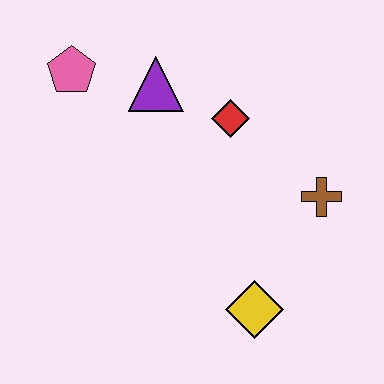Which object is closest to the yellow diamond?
The brown cross is closest to the yellow diamond.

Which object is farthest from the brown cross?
The pink pentagon is farthest from the brown cross.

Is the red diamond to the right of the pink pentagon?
Yes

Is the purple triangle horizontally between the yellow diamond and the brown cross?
No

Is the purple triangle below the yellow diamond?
No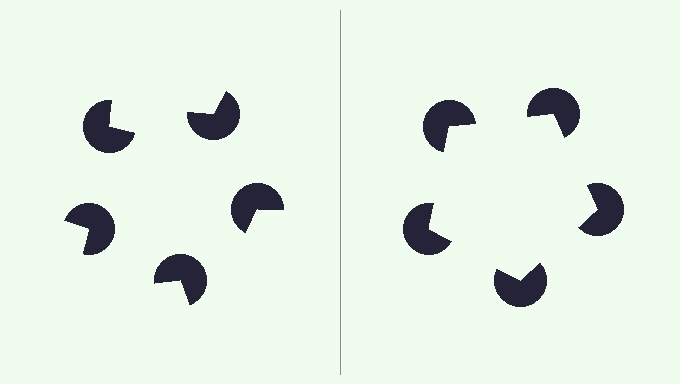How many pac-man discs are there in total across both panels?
10 — 5 on each side.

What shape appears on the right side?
An illusory pentagon.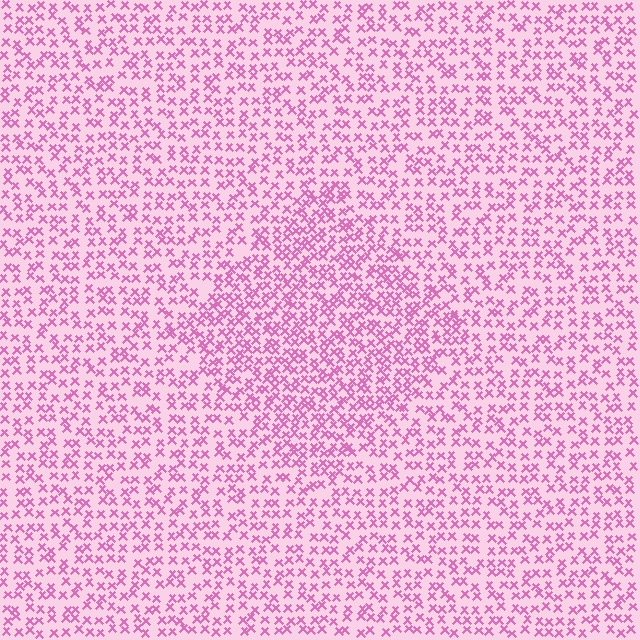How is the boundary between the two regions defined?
The boundary is defined by a change in element density (approximately 1.6x ratio). All elements are the same color, size, and shape.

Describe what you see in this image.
The image contains small pink elements arranged at two different densities. A diamond-shaped region is visible where the elements are more densely packed than the surrounding area.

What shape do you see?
I see a diamond.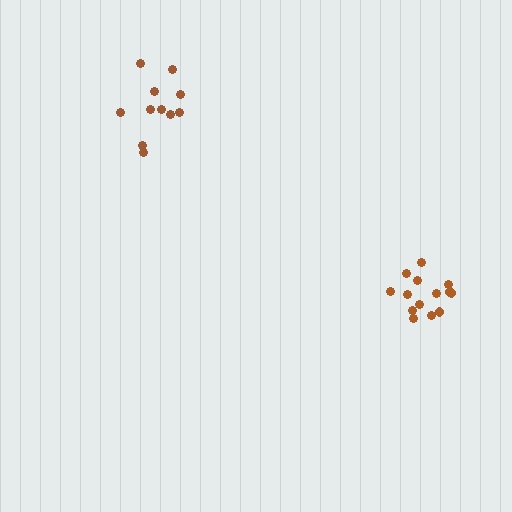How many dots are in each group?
Group 1: 11 dots, Group 2: 14 dots (25 total).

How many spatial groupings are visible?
There are 2 spatial groupings.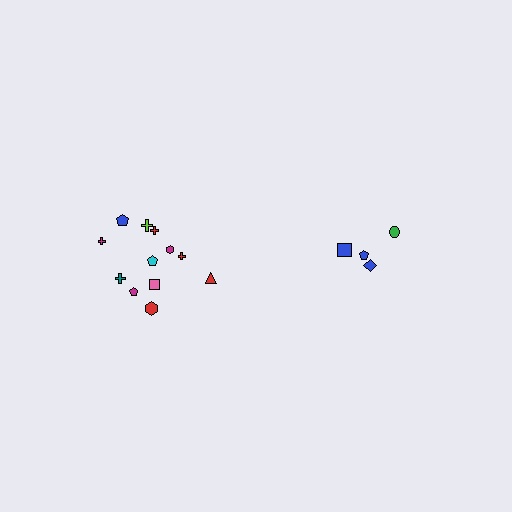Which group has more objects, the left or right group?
The left group.